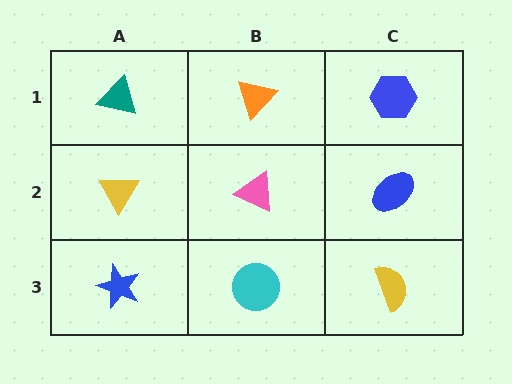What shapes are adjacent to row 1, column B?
A pink triangle (row 2, column B), a teal triangle (row 1, column A), a blue hexagon (row 1, column C).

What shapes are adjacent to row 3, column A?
A yellow triangle (row 2, column A), a cyan circle (row 3, column B).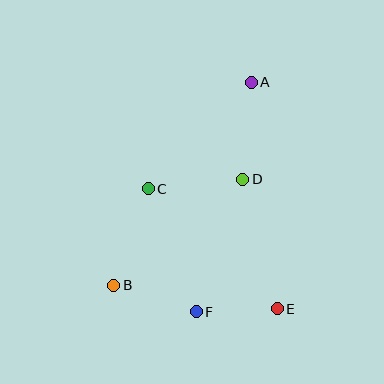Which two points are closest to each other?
Points E and F are closest to each other.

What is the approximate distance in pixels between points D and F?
The distance between D and F is approximately 140 pixels.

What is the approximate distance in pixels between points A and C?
The distance between A and C is approximately 148 pixels.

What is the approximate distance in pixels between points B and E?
The distance between B and E is approximately 165 pixels.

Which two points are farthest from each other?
Points A and B are farthest from each other.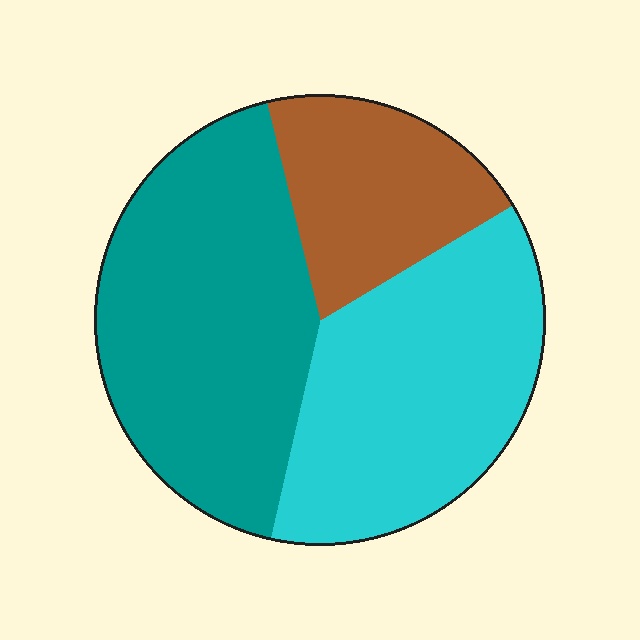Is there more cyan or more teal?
Teal.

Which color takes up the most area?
Teal, at roughly 45%.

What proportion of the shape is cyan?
Cyan covers 37% of the shape.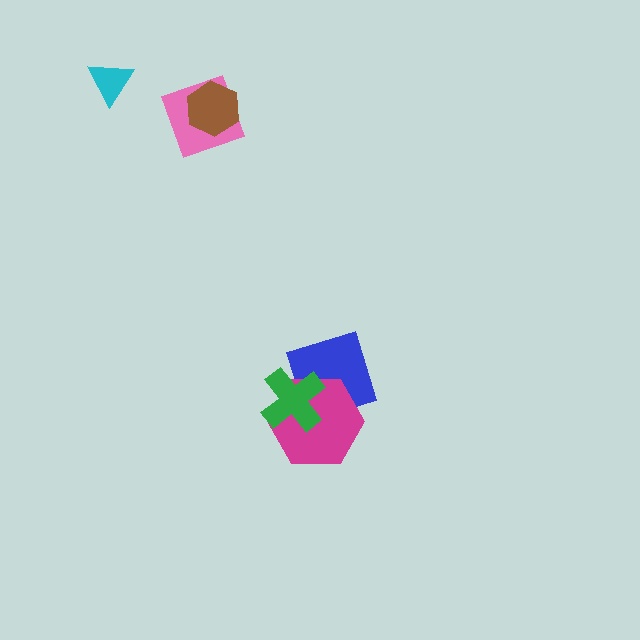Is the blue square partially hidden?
Yes, it is partially covered by another shape.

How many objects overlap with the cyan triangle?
0 objects overlap with the cyan triangle.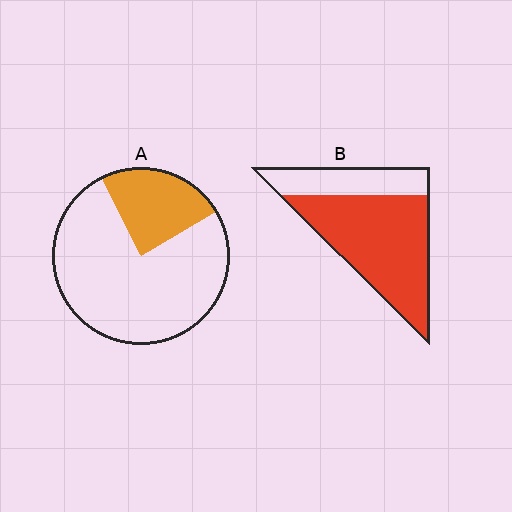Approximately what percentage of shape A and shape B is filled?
A is approximately 25% and B is approximately 70%.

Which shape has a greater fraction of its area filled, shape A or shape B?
Shape B.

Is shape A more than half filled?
No.